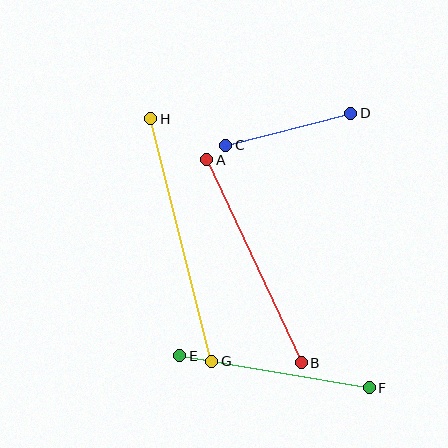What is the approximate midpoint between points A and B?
The midpoint is at approximately (254, 261) pixels.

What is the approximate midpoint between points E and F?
The midpoint is at approximately (274, 372) pixels.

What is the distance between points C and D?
The distance is approximately 129 pixels.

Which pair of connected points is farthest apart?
Points G and H are farthest apart.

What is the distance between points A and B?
The distance is approximately 224 pixels.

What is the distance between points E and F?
The distance is approximately 192 pixels.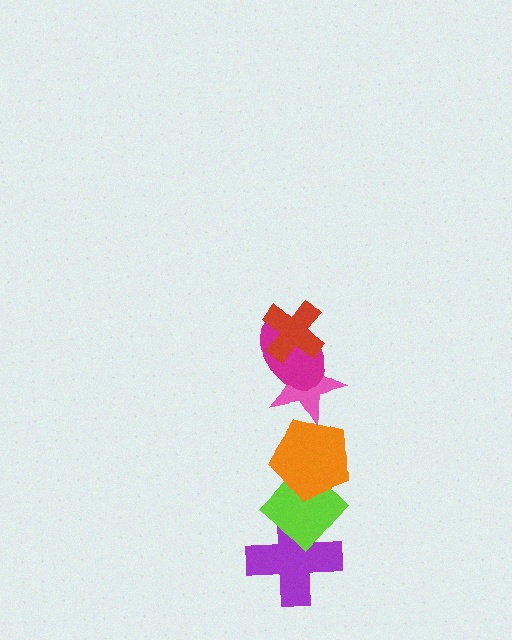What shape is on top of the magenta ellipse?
The red cross is on top of the magenta ellipse.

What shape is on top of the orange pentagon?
The pink star is on top of the orange pentagon.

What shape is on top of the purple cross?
The lime diamond is on top of the purple cross.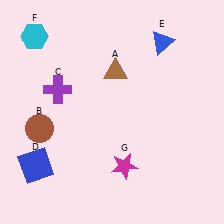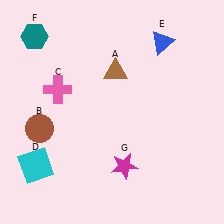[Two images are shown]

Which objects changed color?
C changed from purple to pink. D changed from blue to cyan. F changed from cyan to teal.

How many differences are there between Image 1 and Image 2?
There are 3 differences between the two images.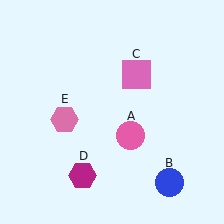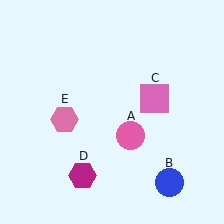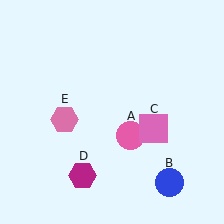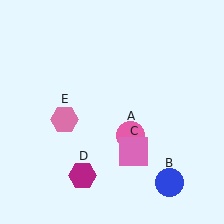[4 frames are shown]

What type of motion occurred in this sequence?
The pink square (object C) rotated clockwise around the center of the scene.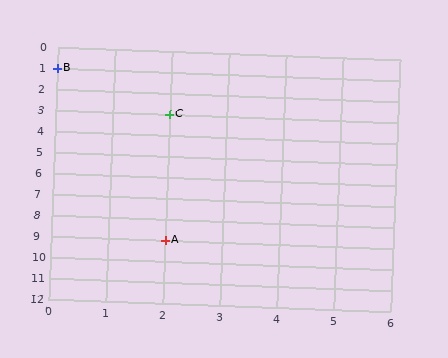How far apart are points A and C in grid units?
Points A and C are 6 rows apart.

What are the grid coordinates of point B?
Point B is at grid coordinates (0, 1).